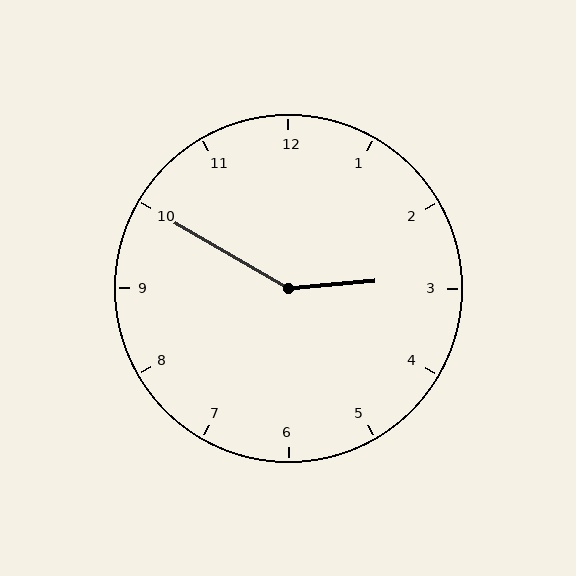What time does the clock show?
2:50.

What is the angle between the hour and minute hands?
Approximately 145 degrees.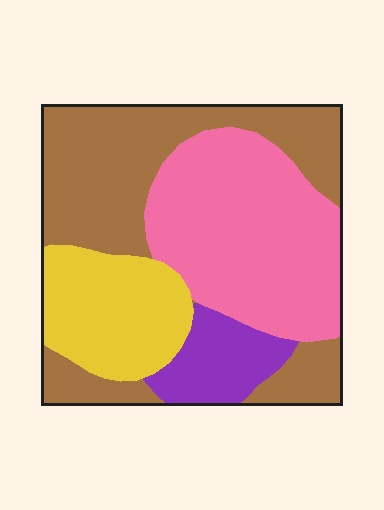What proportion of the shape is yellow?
Yellow takes up between a sixth and a third of the shape.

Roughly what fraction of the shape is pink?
Pink takes up about one third (1/3) of the shape.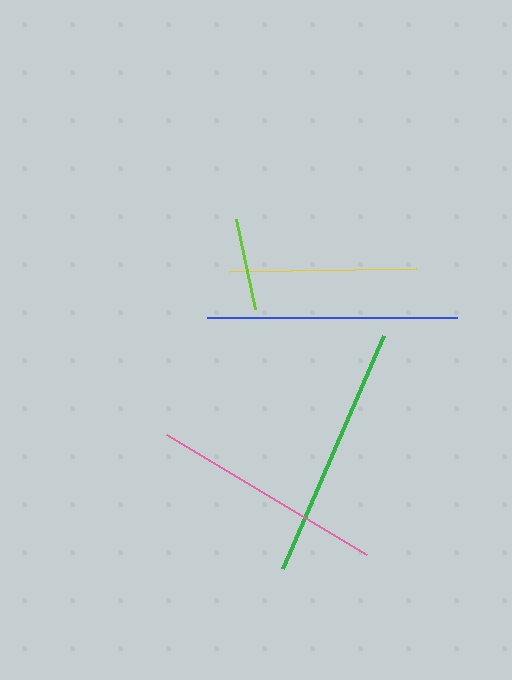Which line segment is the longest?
The green line is the longest at approximately 254 pixels.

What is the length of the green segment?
The green segment is approximately 254 pixels long.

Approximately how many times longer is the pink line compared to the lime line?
The pink line is approximately 2.5 times the length of the lime line.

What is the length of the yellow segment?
The yellow segment is approximately 188 pixels long.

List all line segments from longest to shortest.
From longest to shortest: green, blue, pink, yellow, lime.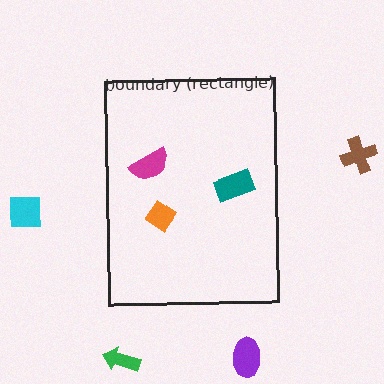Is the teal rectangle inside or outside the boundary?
Inside.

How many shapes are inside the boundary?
3 inside, 4 outside.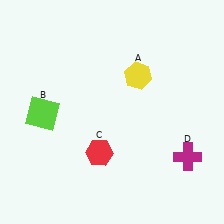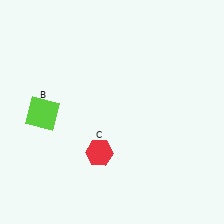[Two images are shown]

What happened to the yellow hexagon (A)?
The yellow hexagon (A) was removed in Image 2. It was in the top-right area of Image 1.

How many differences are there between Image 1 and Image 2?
There are 2 differences between the two images.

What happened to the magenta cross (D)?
The magenta cross (D) was removed in Image 2. It was in the bottom-right area of Image 1.